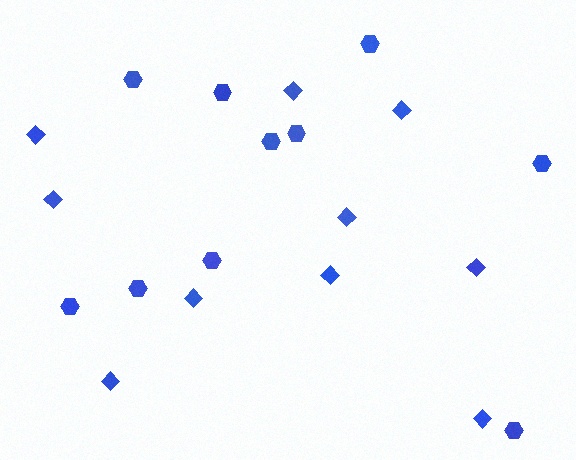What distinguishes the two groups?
There are 2 groups: one group of hexagons (10) and one group of diamonds (10).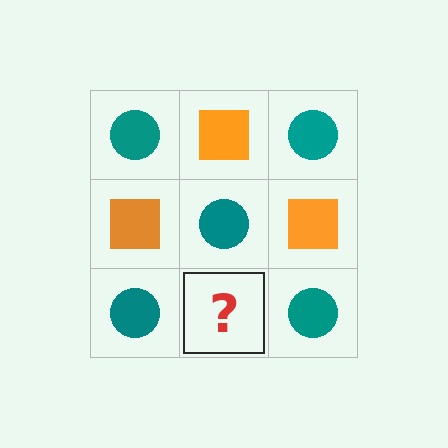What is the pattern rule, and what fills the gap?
The rule is that it alternates teal circle and orange square in a checkerboard pattern. The gap should be filled with an orange square.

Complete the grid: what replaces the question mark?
The question mark should be replaced with an orange square.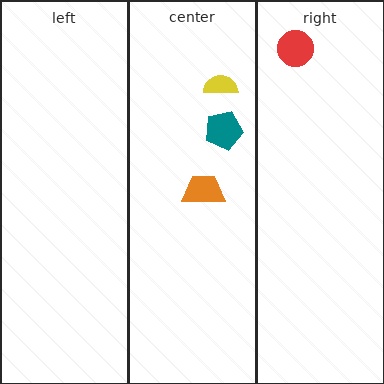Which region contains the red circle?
The right region.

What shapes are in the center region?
The orange trapezoid, the teal pentagon, the yellow semicircle.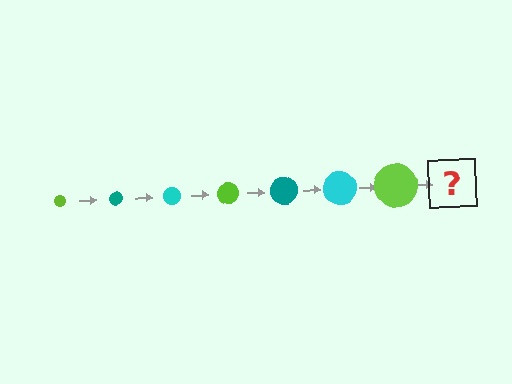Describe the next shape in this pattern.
It should be a teal circle, larger than the previous one.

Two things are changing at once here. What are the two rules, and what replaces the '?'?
The two rules are that the circle grows larger each step and the color cycles through lime, teal, and cyan. The '?' should be a teal circle, larger than the previous one.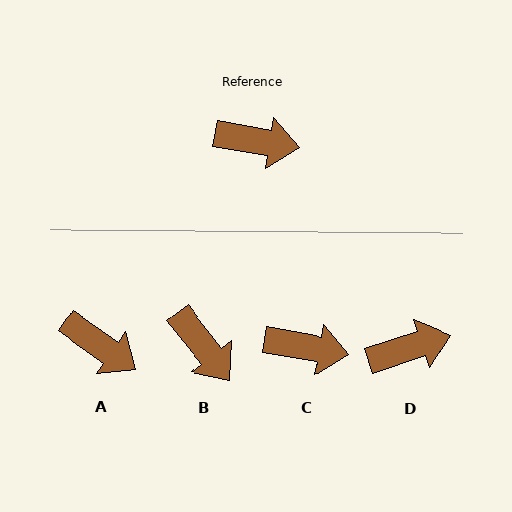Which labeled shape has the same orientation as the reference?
C.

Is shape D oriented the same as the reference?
No, it is off by about 28 degrees.